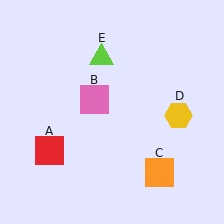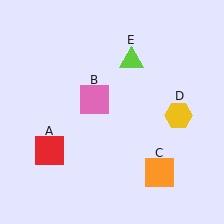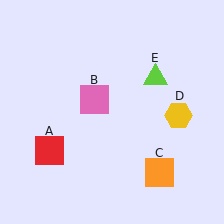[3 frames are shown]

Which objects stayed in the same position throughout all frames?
Red square (object A) and pink square (object B) and orange square (object C) and yellow hexagon (object D) remained stationary.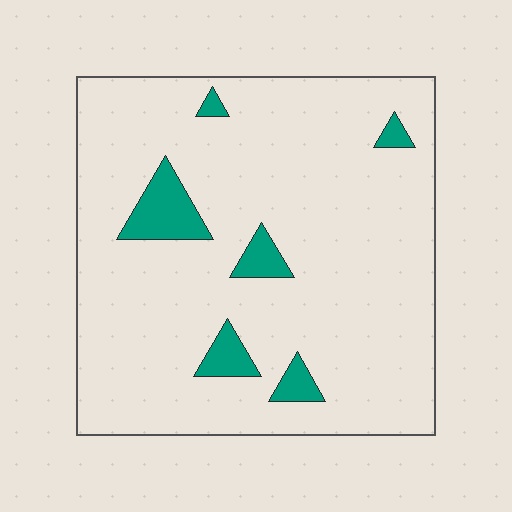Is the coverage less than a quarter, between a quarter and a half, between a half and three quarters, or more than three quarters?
Less than a quarter.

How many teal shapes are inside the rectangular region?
6.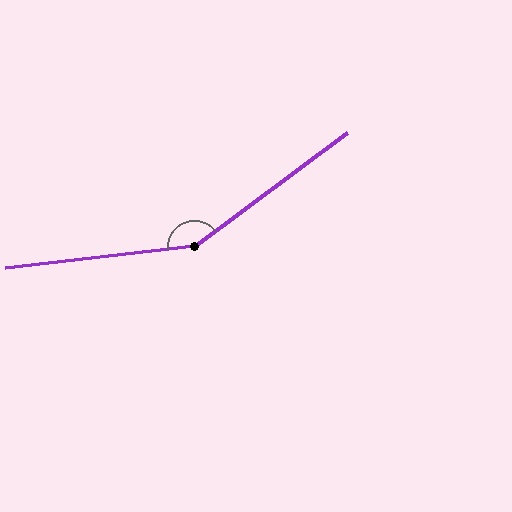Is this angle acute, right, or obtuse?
It is obtuse.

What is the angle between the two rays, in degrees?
Approximately 150 degrees.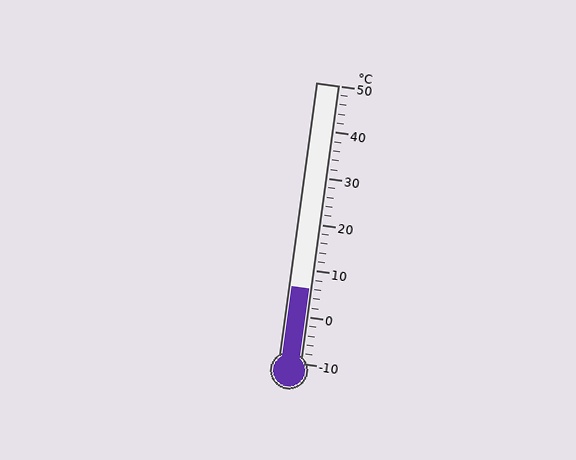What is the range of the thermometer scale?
The thermometer scale ranges from -10°C to 50°C.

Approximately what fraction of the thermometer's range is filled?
The thermometer is filled to approximately 25% of its range.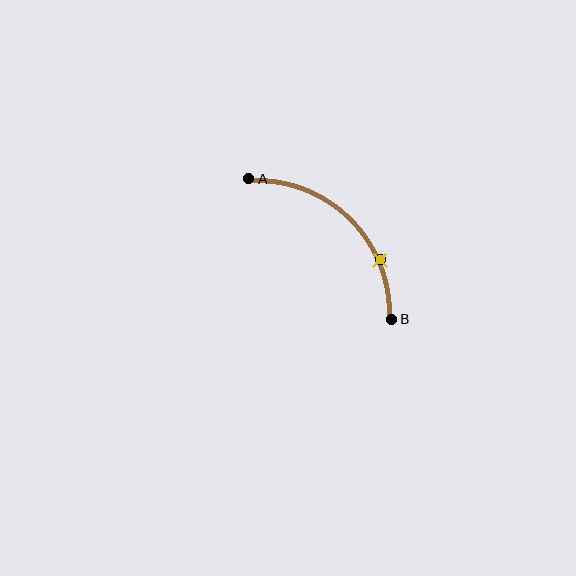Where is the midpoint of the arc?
The arc midpoint is the point on the curve farthest from the straight line joining A and B. It sits above and to the right of that line.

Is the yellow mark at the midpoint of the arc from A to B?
No. The yellow mark lies on the arc but is closer to endpoint B. The arc midpoint would be at the point on the curve equidistant along the arc from both A and B.